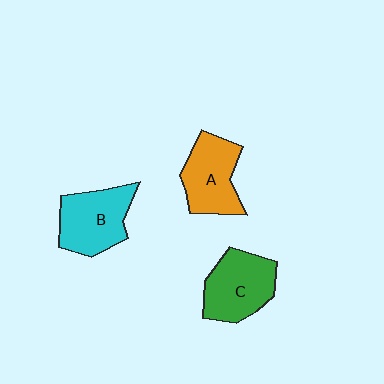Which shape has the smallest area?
Shape A (orange).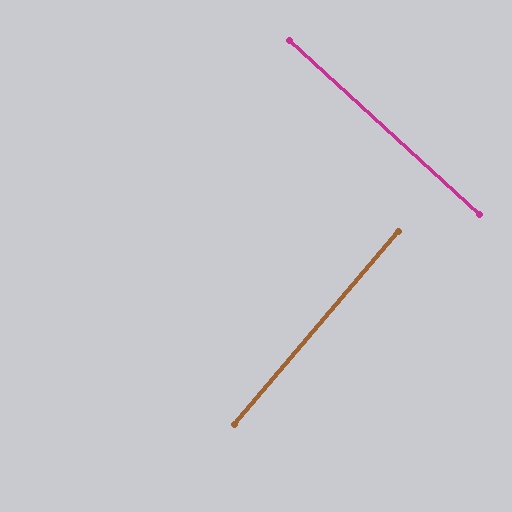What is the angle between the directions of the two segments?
Approximately 88 degrees.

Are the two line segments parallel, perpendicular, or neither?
Perpendicular — they meet at approximately 88°.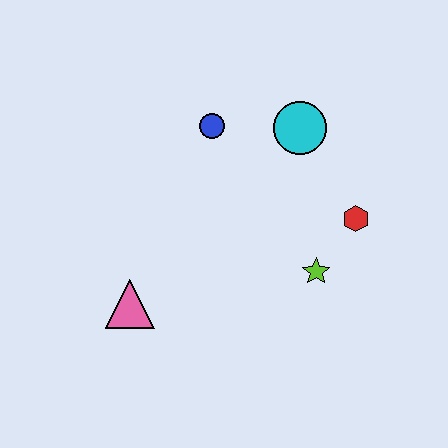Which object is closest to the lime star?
The red hexagon is closest to the lime star.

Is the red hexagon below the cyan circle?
Yes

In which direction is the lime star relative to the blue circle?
The lime star is below the blue circle.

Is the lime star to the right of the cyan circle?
Yes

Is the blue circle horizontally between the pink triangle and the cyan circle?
Yes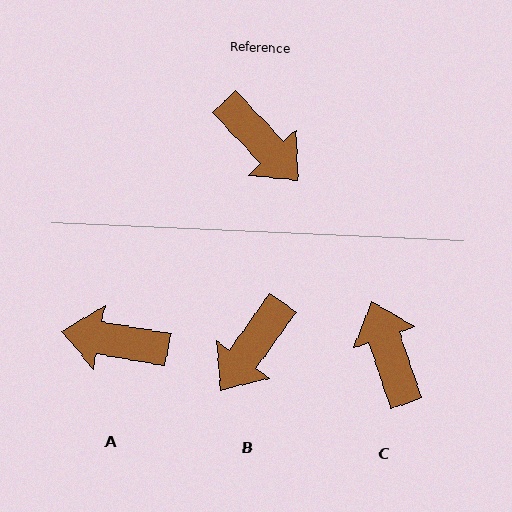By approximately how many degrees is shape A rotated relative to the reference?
Approximately 143 degrees clockwise.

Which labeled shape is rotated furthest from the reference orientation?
C, about 156 degrees away.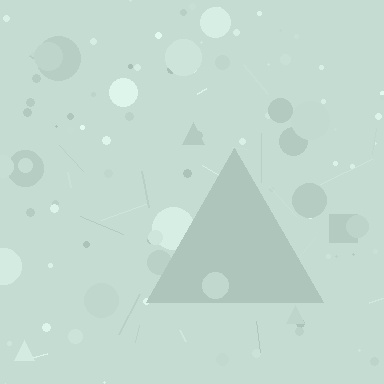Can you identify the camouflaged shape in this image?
The camouflaged shape is a triangle.